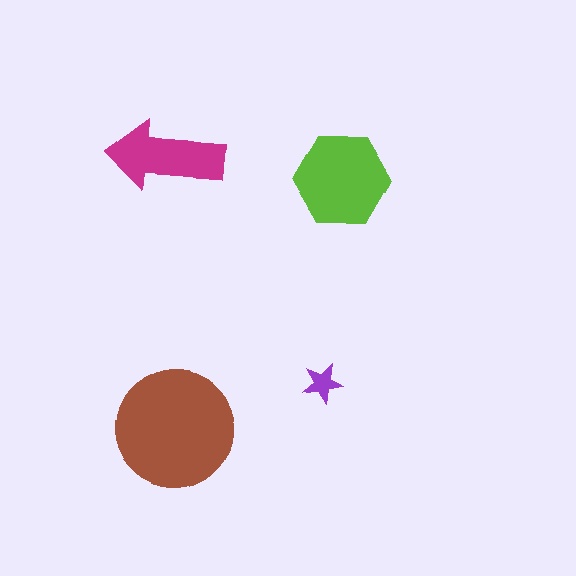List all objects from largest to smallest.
The brown circle, the lime hexagon, the magenta arrow, the purple star.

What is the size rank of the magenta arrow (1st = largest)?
3rd.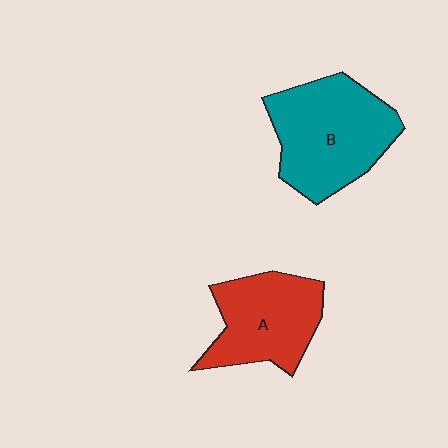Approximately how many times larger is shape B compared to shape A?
Approximately 1.3 times.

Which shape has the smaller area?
Shape A (red).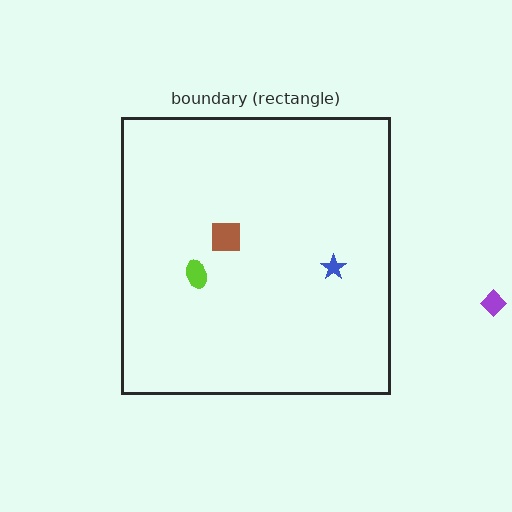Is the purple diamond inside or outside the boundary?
Outside.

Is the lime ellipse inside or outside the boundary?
Inside.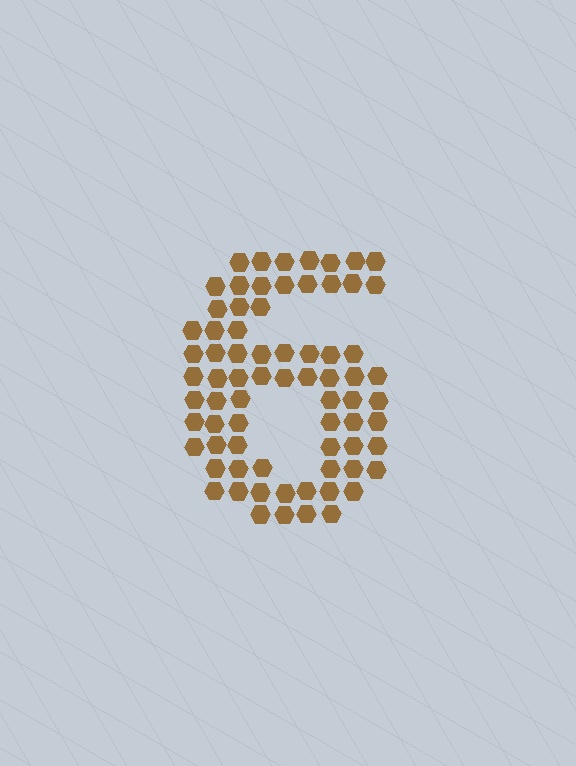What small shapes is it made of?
It is made of small hexagons.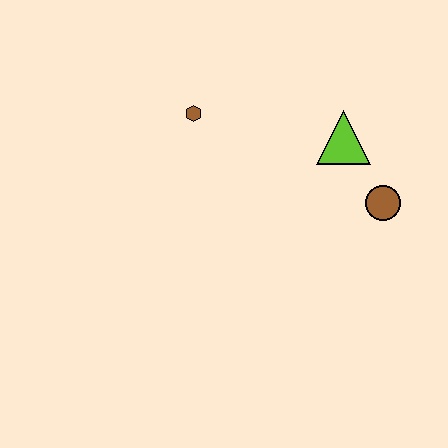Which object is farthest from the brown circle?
The brown hexagon is farthest from the brown circle.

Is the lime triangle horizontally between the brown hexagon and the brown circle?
Yes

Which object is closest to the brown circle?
The lime triangle is closest to the brown circle.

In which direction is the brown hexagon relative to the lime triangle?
The brown hexagon is to the left of the lime triangle.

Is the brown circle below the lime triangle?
Yes